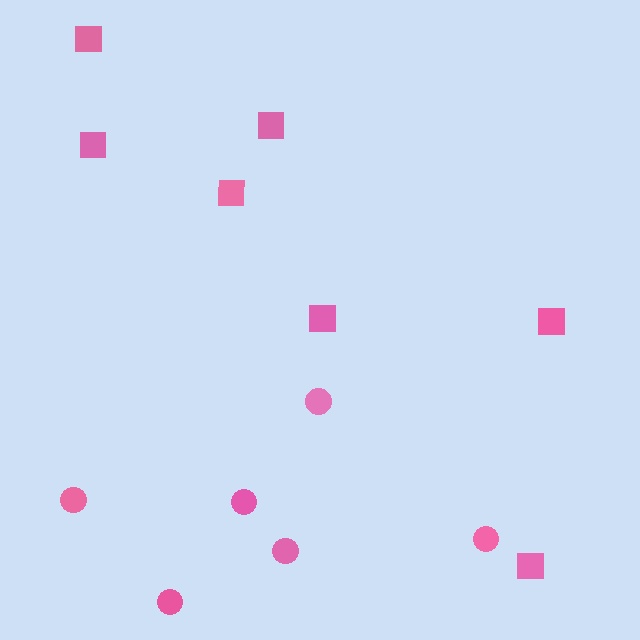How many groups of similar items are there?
There are 2 groups: one group of squares (7) and one group of circles (6).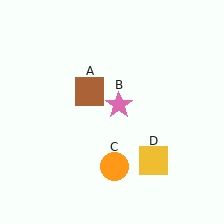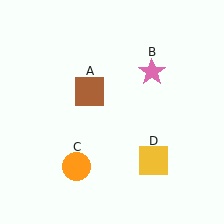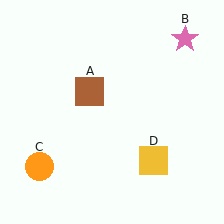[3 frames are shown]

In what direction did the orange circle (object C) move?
The orange circle (object C) moved left.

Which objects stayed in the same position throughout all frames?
Brown square (object A) and yellow square (object D) remained stationary.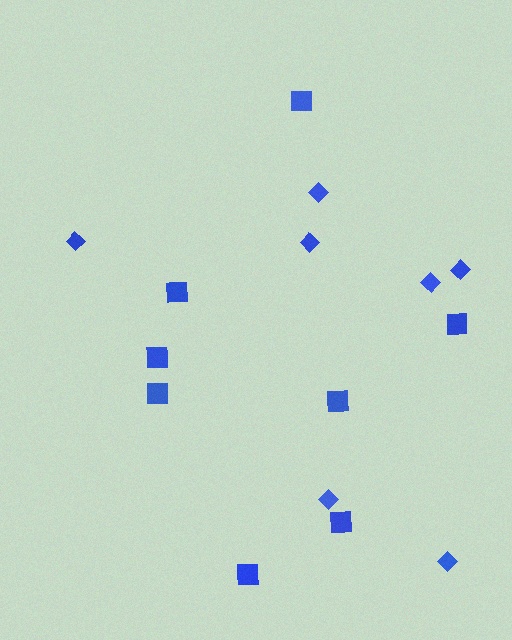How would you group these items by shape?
There are 2 groups: one group of diamonds (7) and one group of squares (8).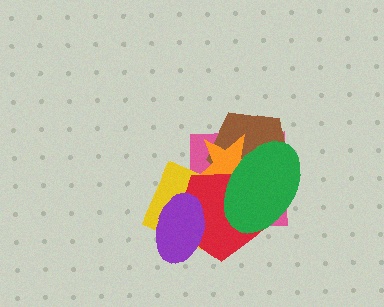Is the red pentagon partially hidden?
Yes, it is partially covered by another shape.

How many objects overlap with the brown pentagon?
5 objects overlap with the brown pentagon.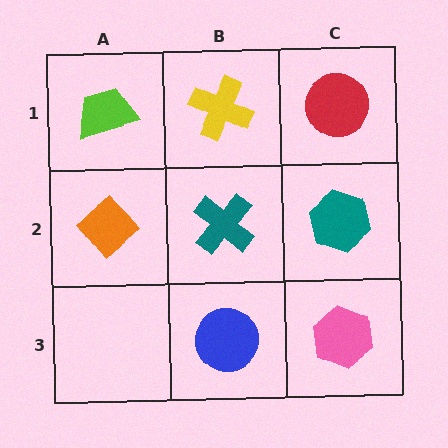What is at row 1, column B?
A yellow cross.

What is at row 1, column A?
A lime trapezoid.